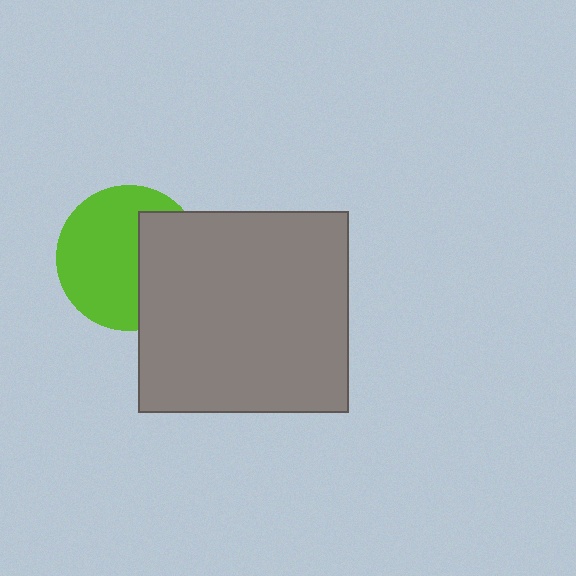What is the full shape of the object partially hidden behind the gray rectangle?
The partially hidden object is a lime circle.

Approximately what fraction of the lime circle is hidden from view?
Roughly 38% of the lime circle is hidden behind the gray rectangle.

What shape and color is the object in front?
The object in front is a gray rectangle.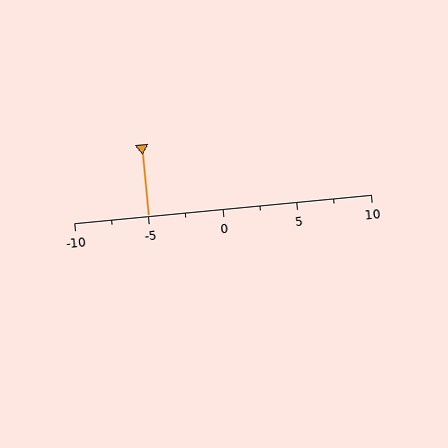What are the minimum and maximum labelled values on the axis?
The axis runs from -10 to 10.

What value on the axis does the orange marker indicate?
The marker indicates approximately -5.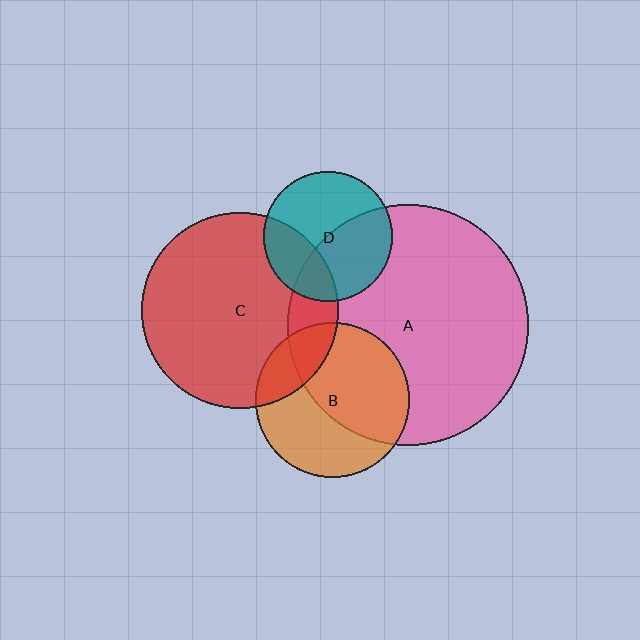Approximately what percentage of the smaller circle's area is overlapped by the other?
Approximately 30%.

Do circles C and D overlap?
Yes.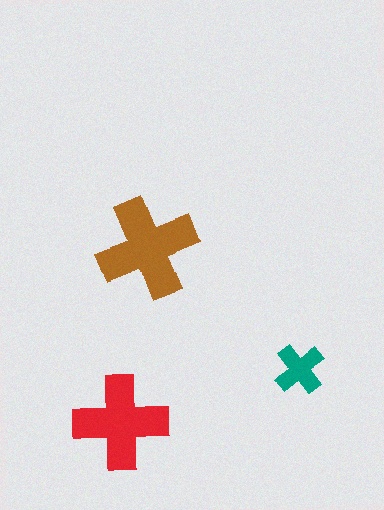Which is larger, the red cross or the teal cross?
The red one.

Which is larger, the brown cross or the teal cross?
The brown one.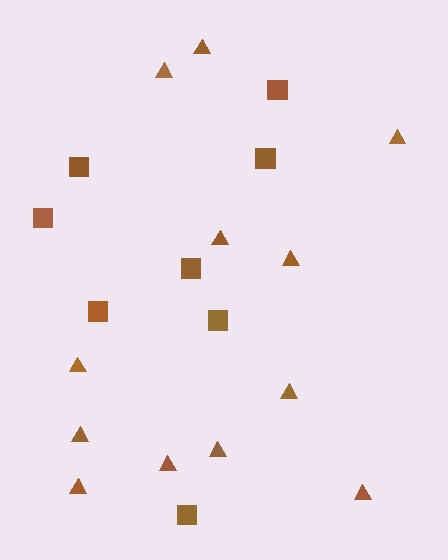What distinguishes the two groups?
There are 2 groups: one group of triangles (12) and one group of squares (8).